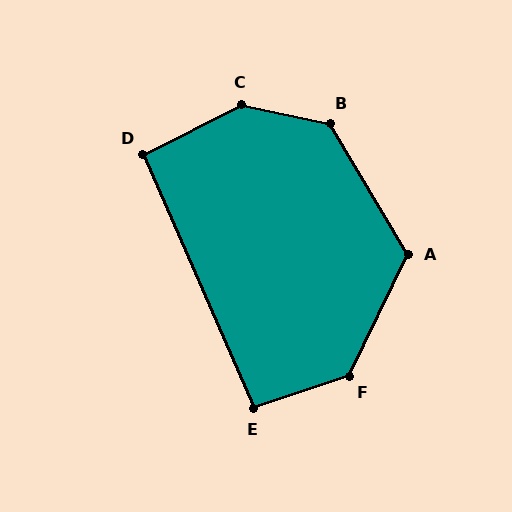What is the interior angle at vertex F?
Approximately 134 degrees (obtuse).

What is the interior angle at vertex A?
Approximately 124 degrees (obtuse).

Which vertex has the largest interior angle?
C, at approximately 141 degrees.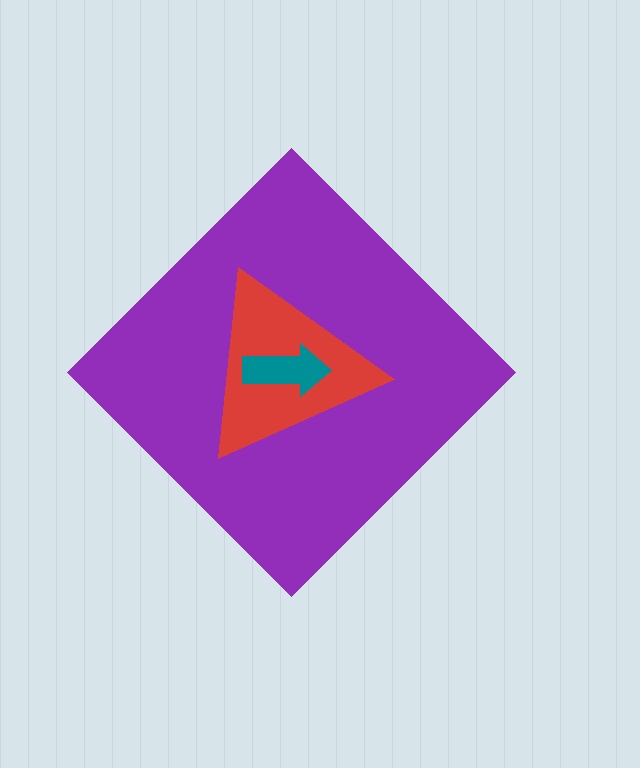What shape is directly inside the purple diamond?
The red triangle.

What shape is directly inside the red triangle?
The teal arrow.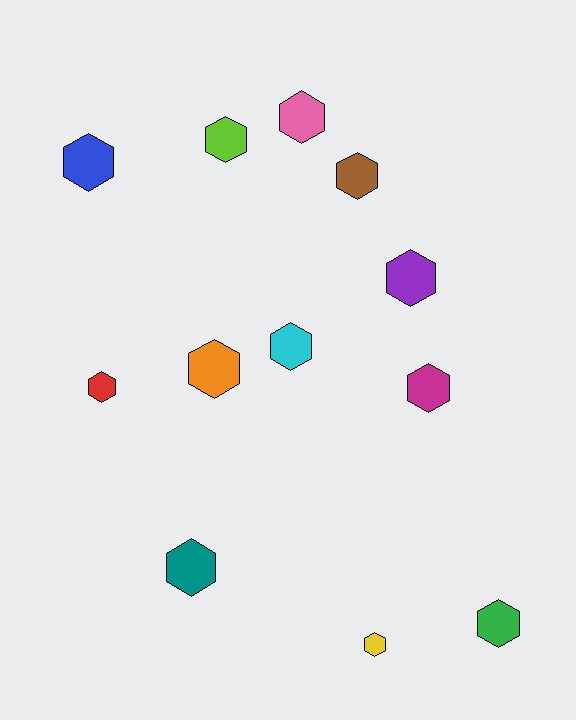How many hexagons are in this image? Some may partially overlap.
There are 12 hexagons.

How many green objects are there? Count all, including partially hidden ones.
There is 1 green object.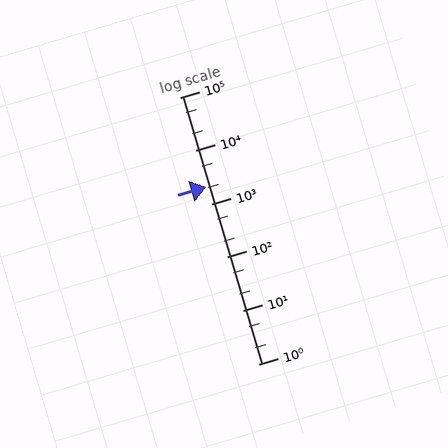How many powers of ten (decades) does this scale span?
The scale spans 5 decades, from 1 to 100000.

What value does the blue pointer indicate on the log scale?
The pointer indicates approximately 2100.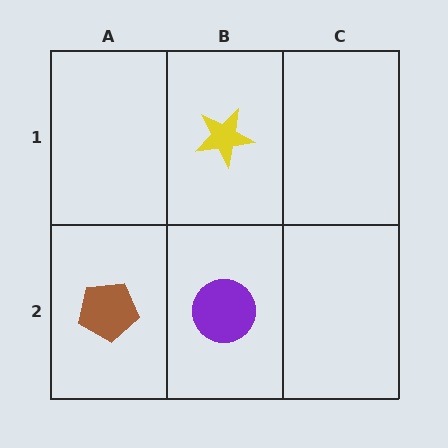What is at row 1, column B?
A yellow star.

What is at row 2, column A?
A brown pentagon.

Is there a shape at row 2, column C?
No, that cell is empty.